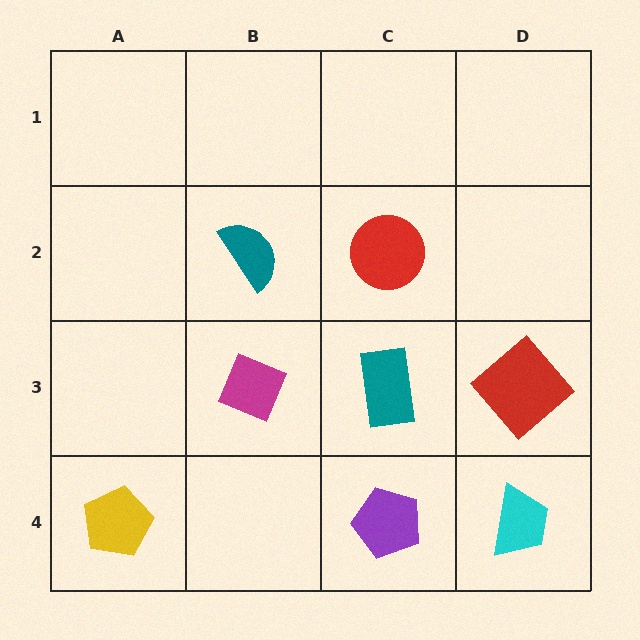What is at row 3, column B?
A magenta diamond.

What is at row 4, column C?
A purple pentagon.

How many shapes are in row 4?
3 shapes.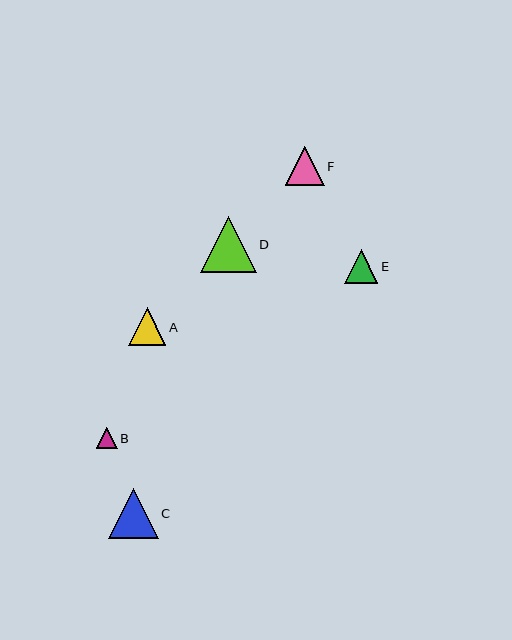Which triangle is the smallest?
Triangle B is the smallest with a size of approximately 21 pixels.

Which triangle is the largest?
Triangle D is the largest with a size of approximately 56 pixels.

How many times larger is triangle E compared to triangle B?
Triangle E is approximately 1.6 times the size of triangle B.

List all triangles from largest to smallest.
From largest to smallest: D, C, F, A, E, B.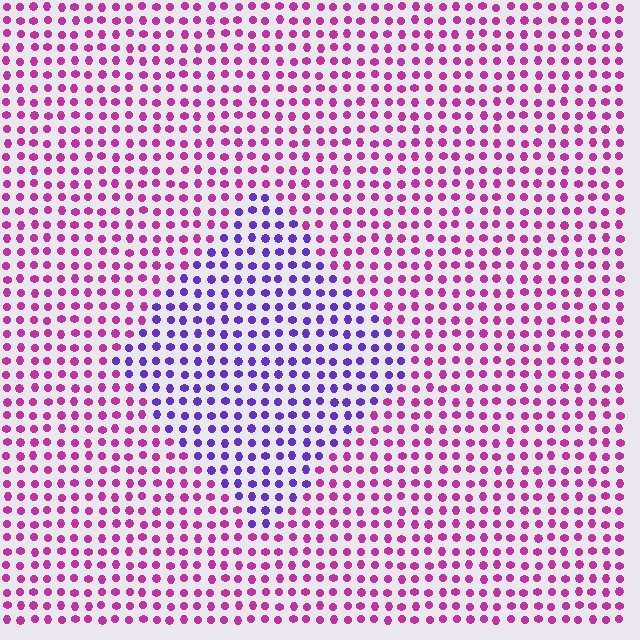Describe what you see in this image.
The image is filled with small magenta elements in a uniform arrangement. A diamond-shaped region is visible where the elements are tinted to a slightly different hue, forming a subtle color boundary.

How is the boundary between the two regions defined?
The boundary is defined purely by a slight shift in hue (about 54 degrees). Spacing, size, and orientation are identical on both sides.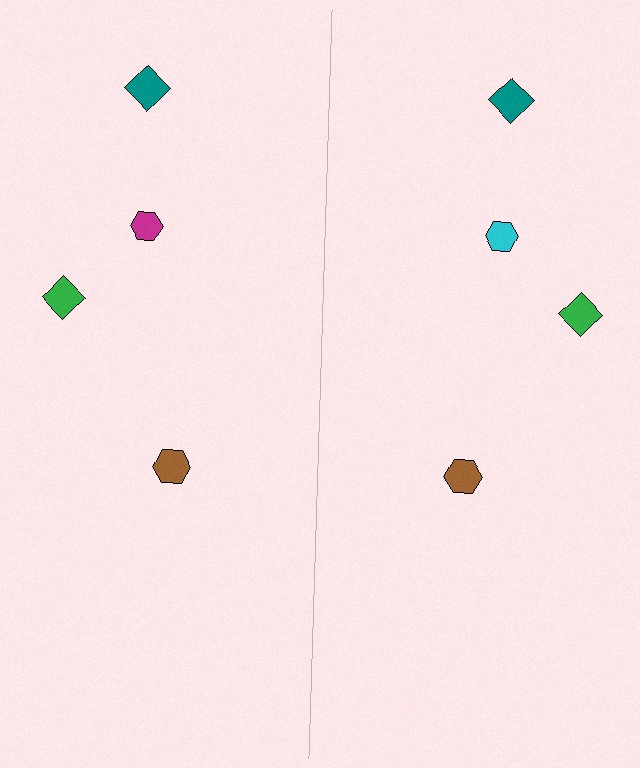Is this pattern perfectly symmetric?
No, the pattern is not perfectly symmetric. The cyan hexagon on the right side breaks the symmetry — its mirror counterpart is magenta.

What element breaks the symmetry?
The cyan hexagon on the right side breaks the symmetry — its mirror counterpart is magenta.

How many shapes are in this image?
There are 8 shapes in this image.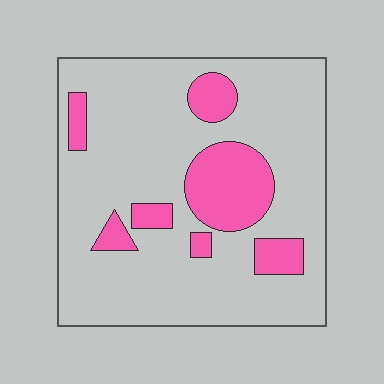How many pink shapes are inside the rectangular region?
7.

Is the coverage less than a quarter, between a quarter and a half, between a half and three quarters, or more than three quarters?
Less than a quarter.